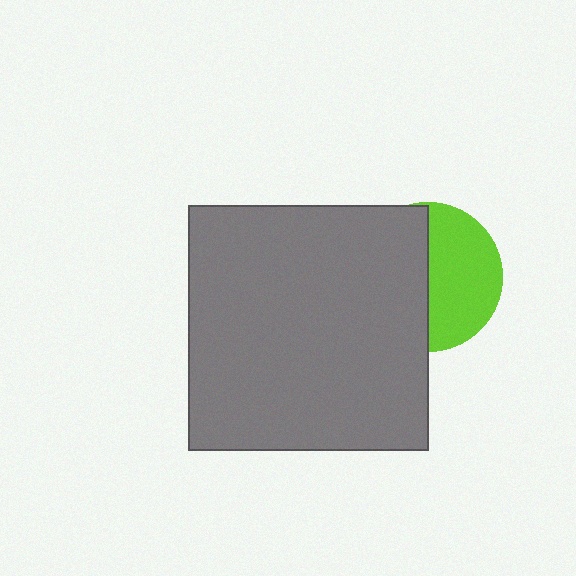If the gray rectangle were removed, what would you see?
You would see the complete lime circle.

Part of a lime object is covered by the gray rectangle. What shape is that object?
It is a circle.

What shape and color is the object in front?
The object in front is a gray rectangle.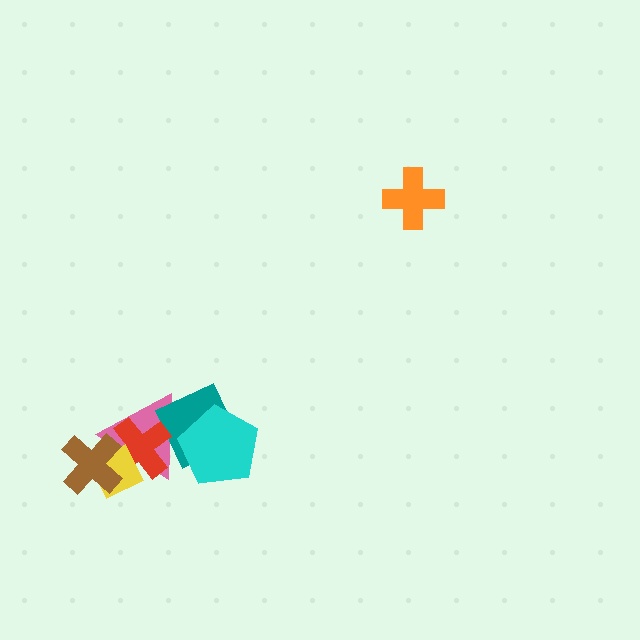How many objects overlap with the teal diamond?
3 objects overlap with the teal diamond.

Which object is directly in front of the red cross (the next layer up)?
The yellow diamond is directly in front of the red cross.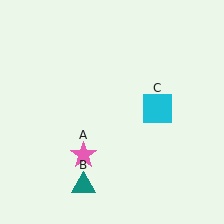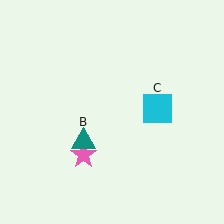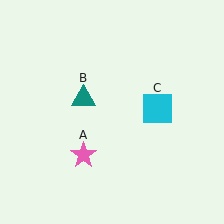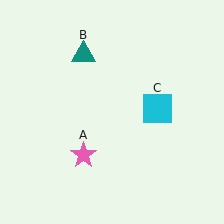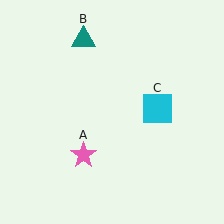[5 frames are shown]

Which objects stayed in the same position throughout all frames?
Pink star (object A) and cyan square (object C) remained stationary.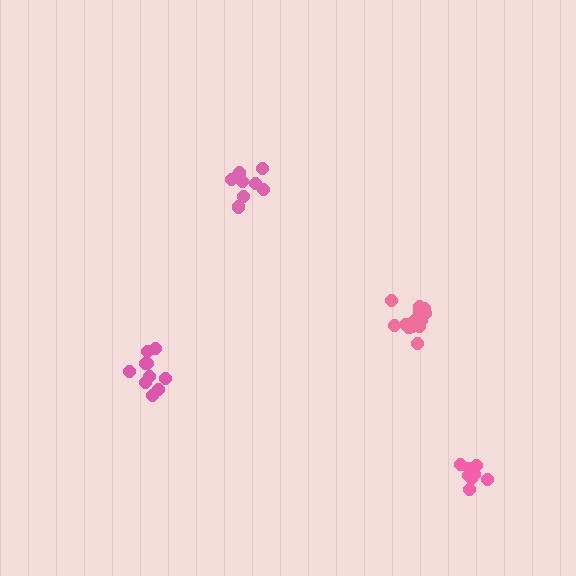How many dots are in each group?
Group 1: 10 dots, Group 2: 9 dots, Group 3: 9 dots, Group 4: 15 dots (43 total).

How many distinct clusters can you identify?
There are 4 distinct clusters.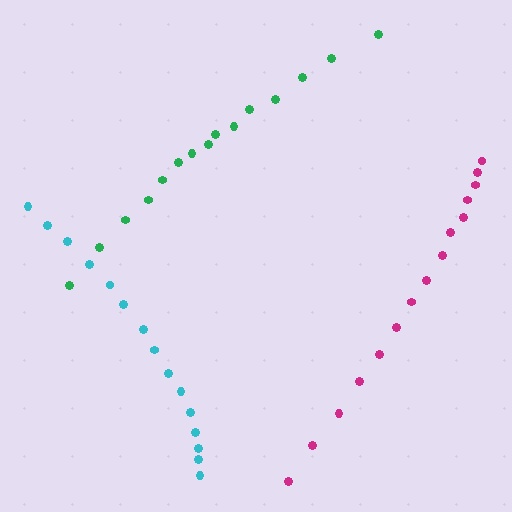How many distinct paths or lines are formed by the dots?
There are 3 distinct paths.